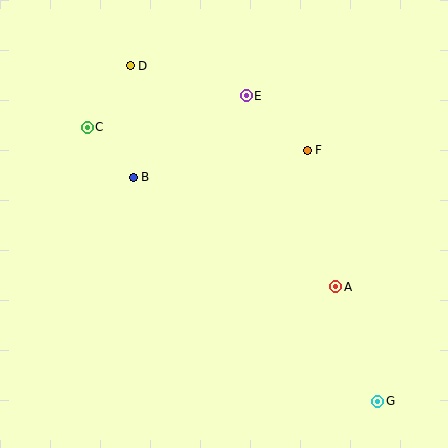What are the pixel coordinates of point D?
Point D is at (130, 66).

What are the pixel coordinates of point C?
Point C is at (87, 127).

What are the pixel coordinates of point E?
Point E is at (246, 96).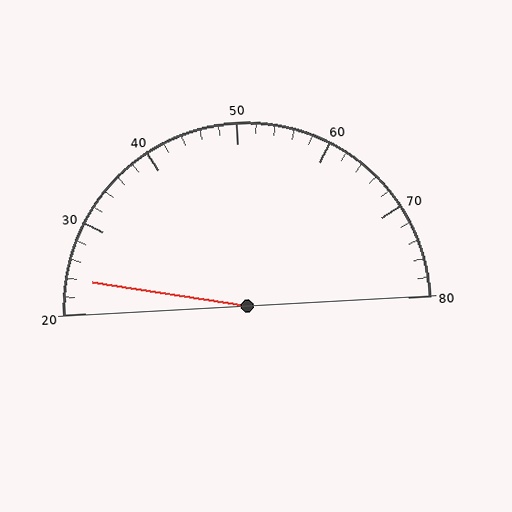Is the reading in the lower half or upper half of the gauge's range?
The reading is in the lower half of the range (20 to 80).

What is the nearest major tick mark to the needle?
The nearest major tick mark is 20.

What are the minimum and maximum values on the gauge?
The gauge ranges from 20 to 80.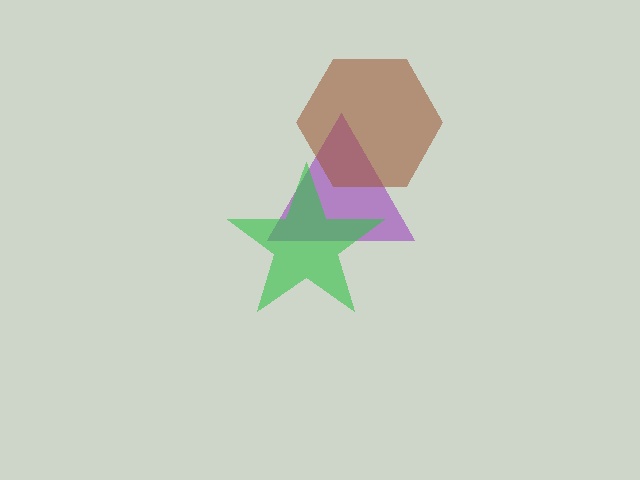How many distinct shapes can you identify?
There are 3 distinct shapes: a purple triangle, a brown hexagon, a green star.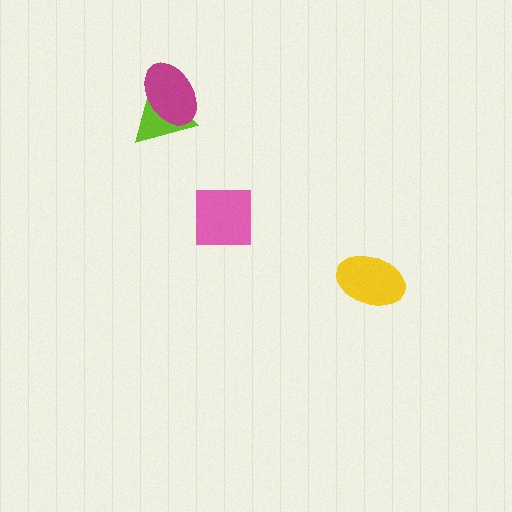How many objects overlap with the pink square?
0 objects overlap with the pink square.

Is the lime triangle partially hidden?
Yes, it is partially covered by another shape.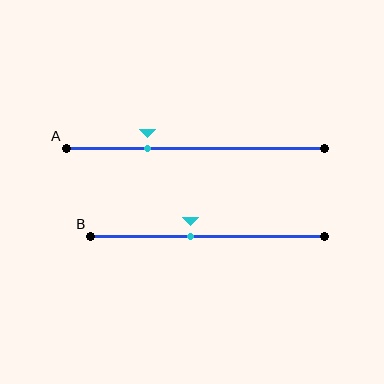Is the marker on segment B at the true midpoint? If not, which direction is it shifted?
No, the marker on segment B is shifted to the left by about 7% of the segment length.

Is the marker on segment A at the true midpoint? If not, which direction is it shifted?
No, the marker on segment A is shifted to the left by about 18% of the segment length.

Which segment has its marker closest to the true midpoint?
Segment B has its marker closest to the true midpoint.